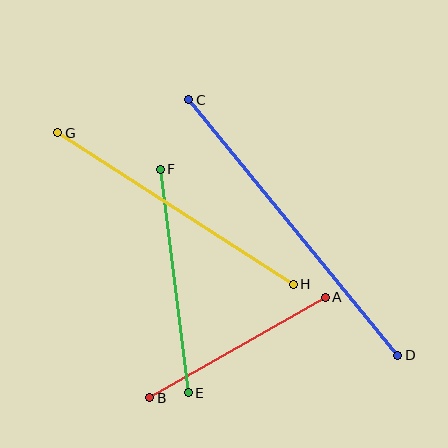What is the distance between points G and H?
The distance is approximately 280 pixels.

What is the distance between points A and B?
The distance is approximately 202 pixels.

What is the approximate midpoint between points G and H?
The midpoint is at approximately (175, 209) pixels.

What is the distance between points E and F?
The distance is approximately 225 pixels.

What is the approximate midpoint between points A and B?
The midpoint is at approximately (238, 348) pixels.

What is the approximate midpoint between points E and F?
The midpoint is at approximately (174, 281) pixels.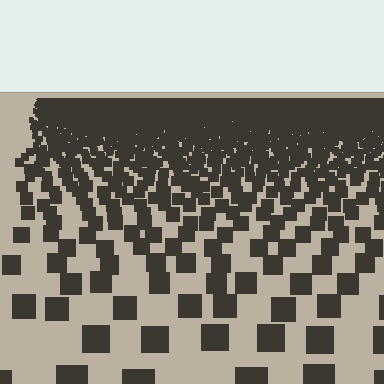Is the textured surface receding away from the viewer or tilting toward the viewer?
The surface is receding away from the viewer. Texture elements get smaller and denser toward the top.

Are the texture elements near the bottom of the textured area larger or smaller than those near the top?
Larger. Near the bottom, elements are closer to the viewer and appear at a bigger on-screen size.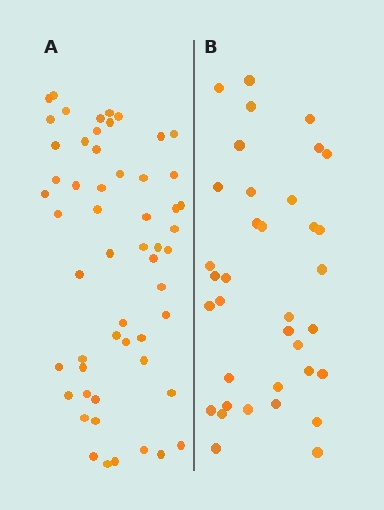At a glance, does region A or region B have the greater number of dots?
Region A (the left region) has more dots.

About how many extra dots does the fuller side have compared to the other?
Region A has approximately 20 more dots than region B.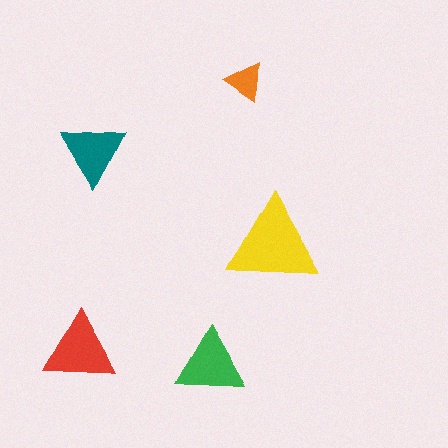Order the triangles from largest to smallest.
the yellow one, the red one, the green one, the teal one, the orange one.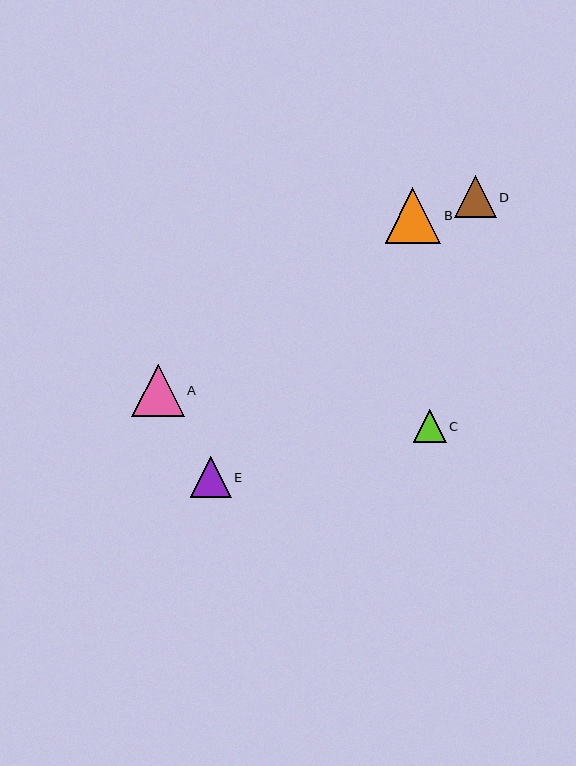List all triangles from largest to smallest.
From largest to smallest: B, A, D, E, C.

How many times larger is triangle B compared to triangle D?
Triangle B is approximately 1.3 times the size of triangle D.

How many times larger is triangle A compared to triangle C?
Triangle A is approximately 1.6 times the size of triangle C.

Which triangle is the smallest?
Triangle C is the smallest with a size of approximately 33 pixels.